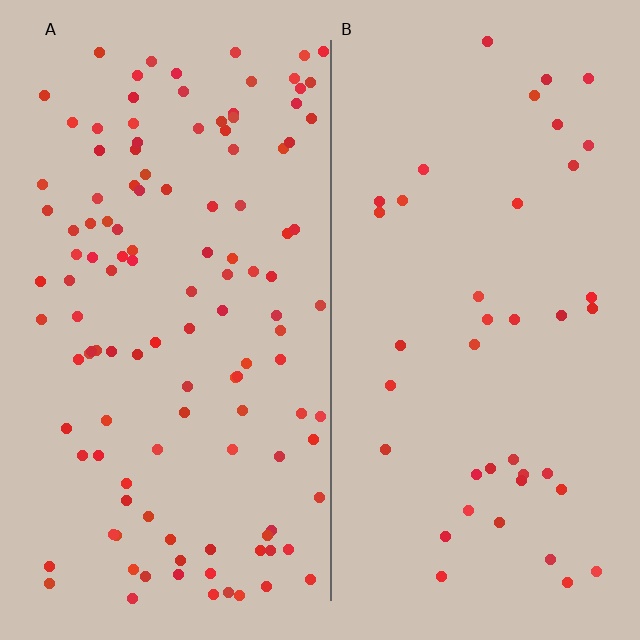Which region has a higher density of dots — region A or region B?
A (the left).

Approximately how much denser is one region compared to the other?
Approximately 3.0× — region A over region B.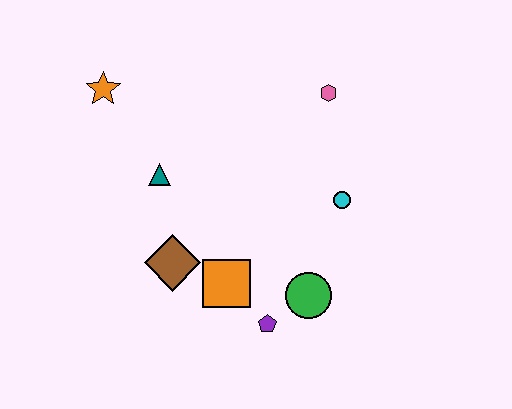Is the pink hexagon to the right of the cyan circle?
No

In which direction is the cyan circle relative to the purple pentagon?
The cyan circle is above the purple pentagon.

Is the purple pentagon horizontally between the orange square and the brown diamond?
No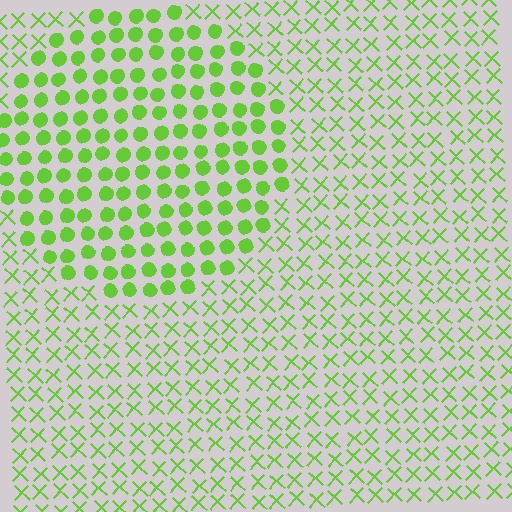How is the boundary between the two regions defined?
The boundary is defined by a change in element shape: circles inside vs. X marks outside. All elements share the same color and spacing.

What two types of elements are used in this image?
The image uses circles inside the circle region and X marks outside it.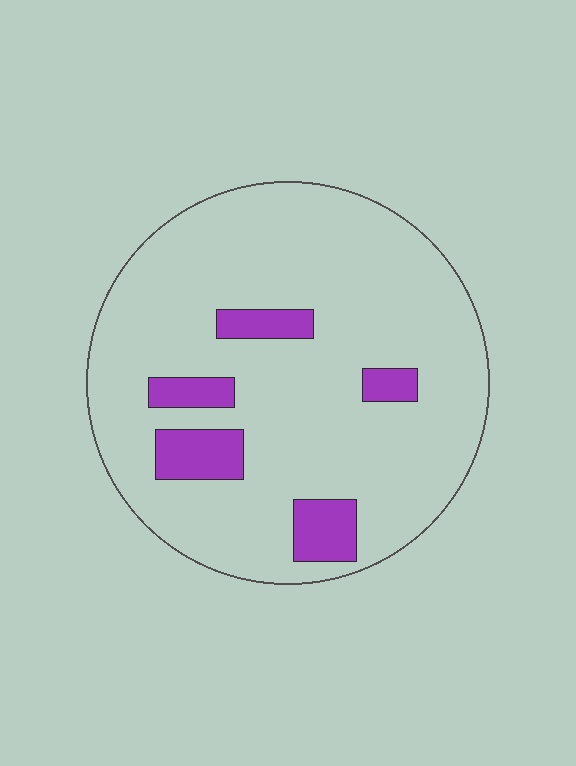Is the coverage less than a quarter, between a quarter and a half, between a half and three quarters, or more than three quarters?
Less than a quarter.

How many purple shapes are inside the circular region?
5.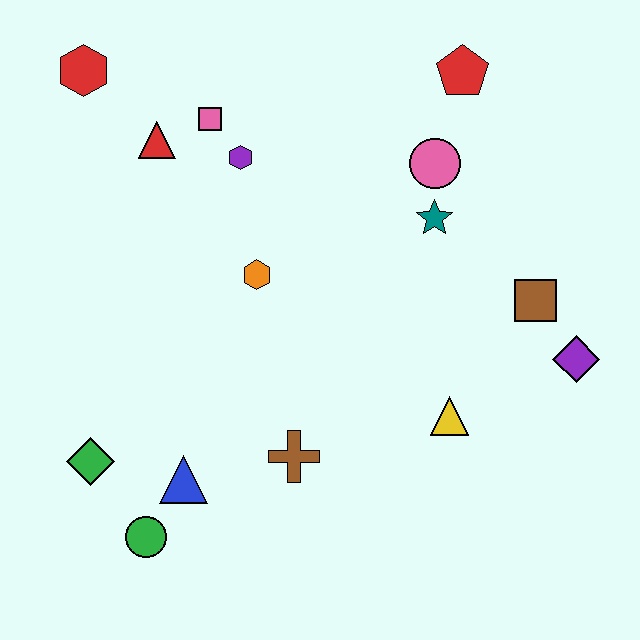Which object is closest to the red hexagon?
The red triangle is closest to the red hexagon.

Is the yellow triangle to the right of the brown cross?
Yes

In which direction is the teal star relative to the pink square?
The teal star is to the right of the pink square.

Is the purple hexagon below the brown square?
No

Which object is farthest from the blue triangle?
The red pentagon is farthest from the blue triangle.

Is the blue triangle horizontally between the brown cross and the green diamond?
Yes